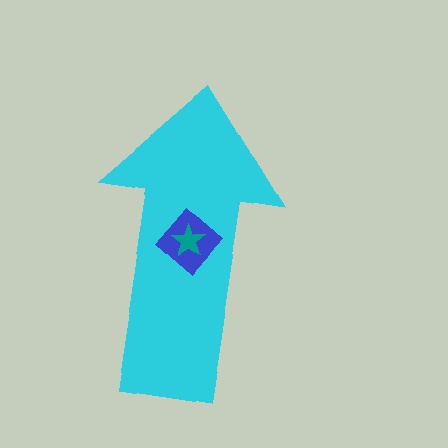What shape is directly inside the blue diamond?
The teal star.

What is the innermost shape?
The teal star.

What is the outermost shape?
The cyan arrow.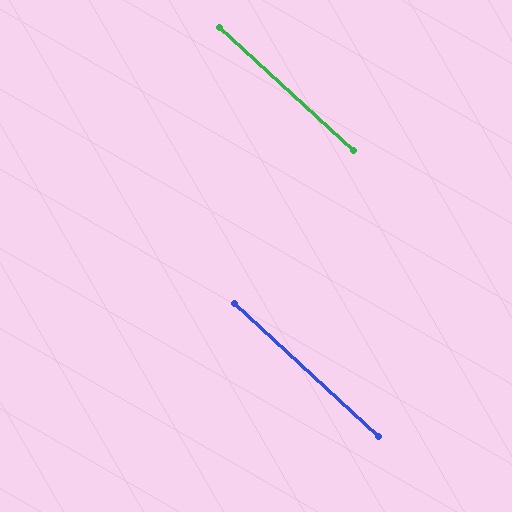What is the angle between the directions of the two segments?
Approximately 0 degrees.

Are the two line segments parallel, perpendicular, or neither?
Parallel — their directions differ by only 0.0°.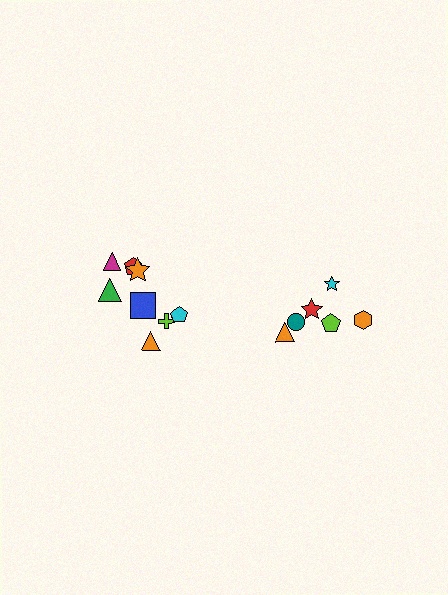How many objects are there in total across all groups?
There are 14 objects.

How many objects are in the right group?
There are 6 objects.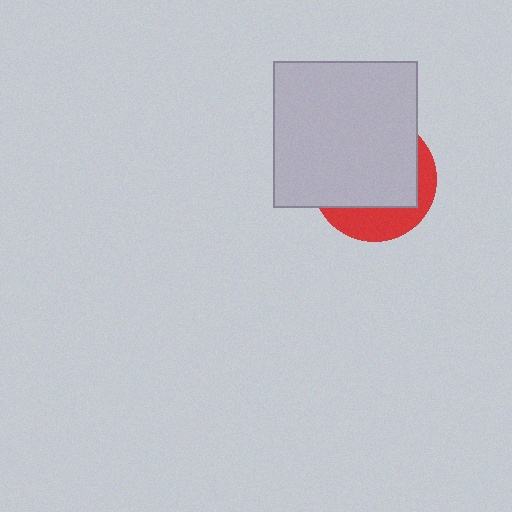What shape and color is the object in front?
The object in front is a light gray rectangle.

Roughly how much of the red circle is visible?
A small part of it is visible (roughly 31%).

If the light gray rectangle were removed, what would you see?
You would see the complete red circle.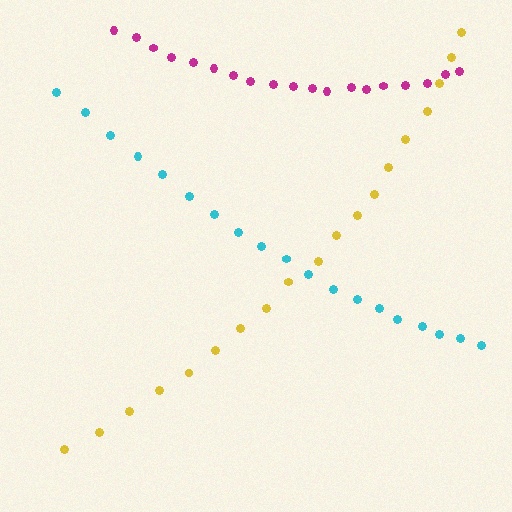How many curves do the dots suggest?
There are 3 distinct paths.